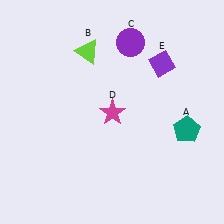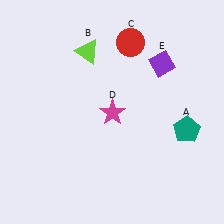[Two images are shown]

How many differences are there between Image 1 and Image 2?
There is 1 difference between the two images.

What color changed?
The circle (C) changed from purple in Image 1 to red in Image 2.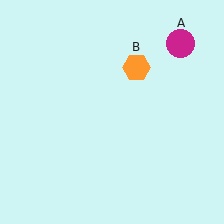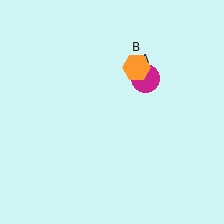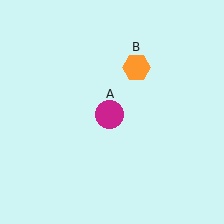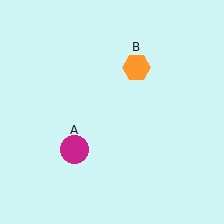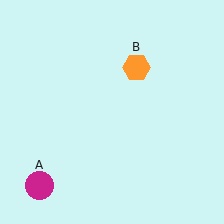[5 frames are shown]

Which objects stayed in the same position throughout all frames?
Orange hexagon (object B) remained stationary.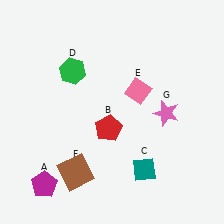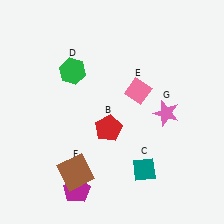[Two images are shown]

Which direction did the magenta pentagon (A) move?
The magenta pentagon (A) moved right.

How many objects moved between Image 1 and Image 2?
1 object moved between the two images.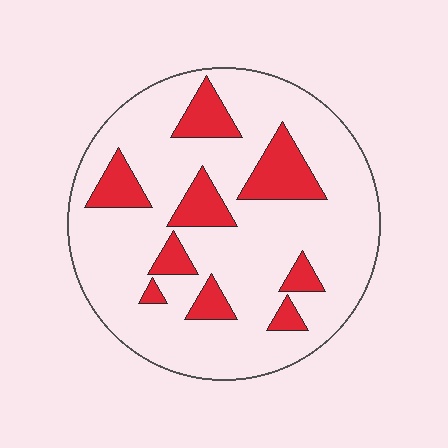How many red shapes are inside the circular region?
9.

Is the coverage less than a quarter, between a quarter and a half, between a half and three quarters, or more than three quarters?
Less than a quarter.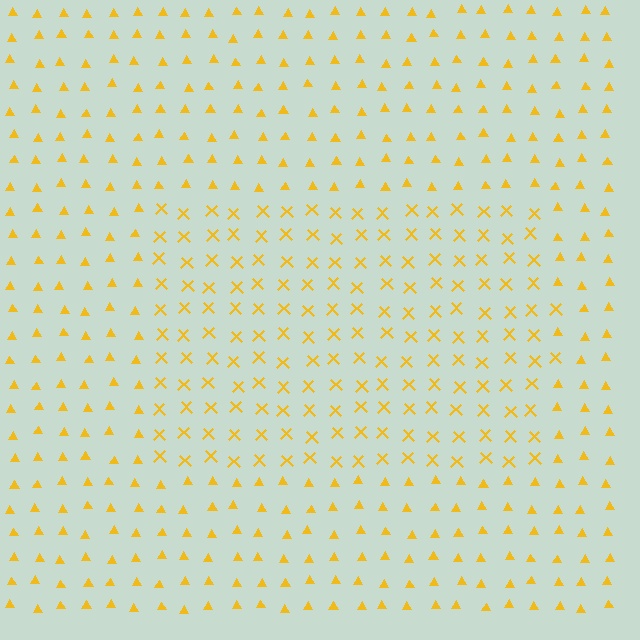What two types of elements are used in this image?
The image uses X marks inside the rectangle region and triangles outside it.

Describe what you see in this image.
The image is filled with small yellow elements arranged in a uniform grid. A rectangle-shaped region contains X marks, while the surrounding area contains triangles. The boundary is defined purely by the change in element shape.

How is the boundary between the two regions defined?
The boundary is defined by a change in element shape: X marks inside vs. triangles outside. All elements share the same color and spacing.